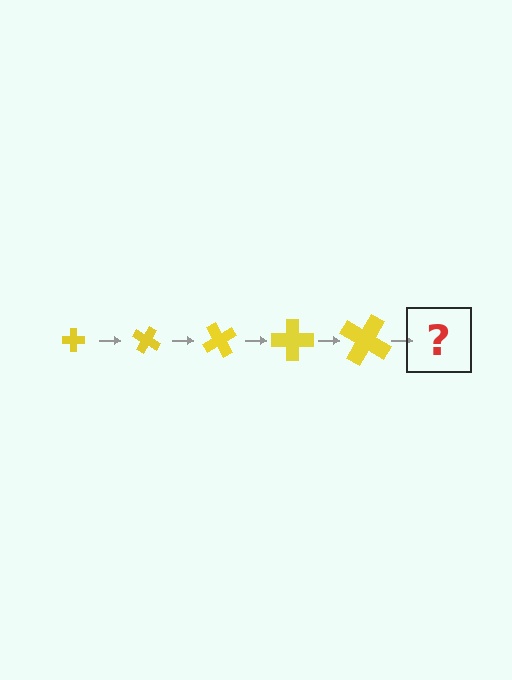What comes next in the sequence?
The next element should be a cross, larger than the previous one and rotated 150 degrees from the start.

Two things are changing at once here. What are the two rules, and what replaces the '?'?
The two rules are that the cross grows larger each step and it rotates 30 degrees each step. The '?' should be a cross, larger than the previous one and rotated 150 degrees from the start.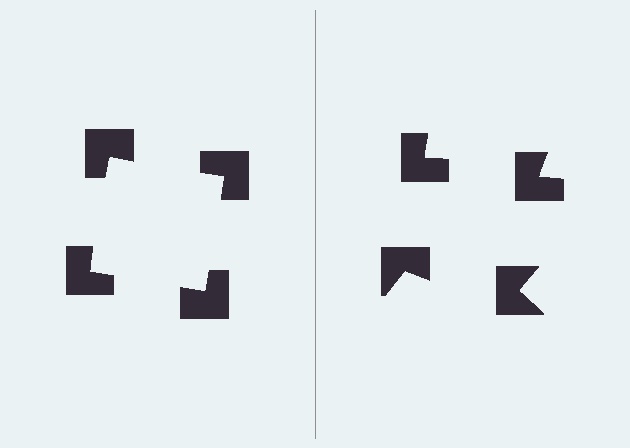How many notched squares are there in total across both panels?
8 — 4 on each side.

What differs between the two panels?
The notched squares are positioned identically on both sides; only the wedge orientations differ. On the left they align to a square; on the right they are misaligned.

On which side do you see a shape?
An illusory square appears on the left side. On the right side the wedge cuts are rotated, so no coherent shape forms.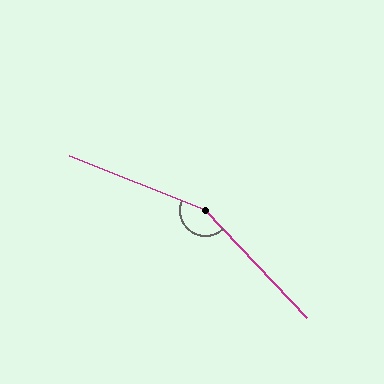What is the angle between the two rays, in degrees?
Approximately 155 degrees.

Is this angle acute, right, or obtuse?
It is obtuse.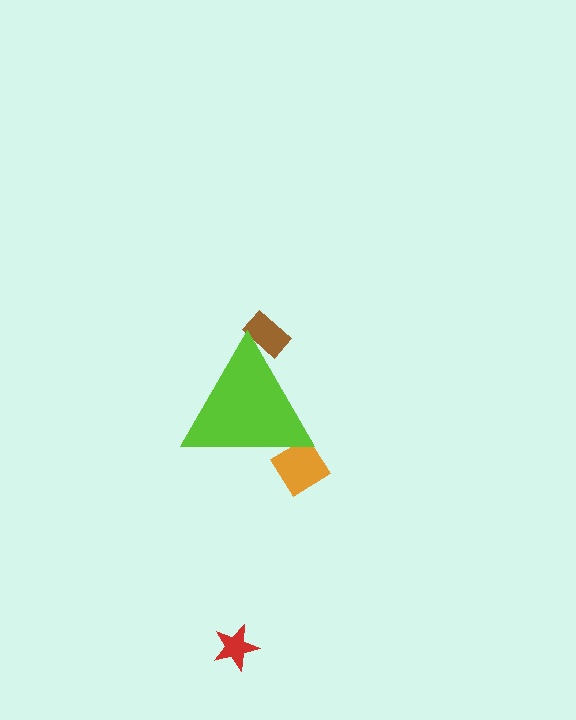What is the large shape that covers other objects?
A lime triangle.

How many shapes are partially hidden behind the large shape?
2 shapes are partially hidden.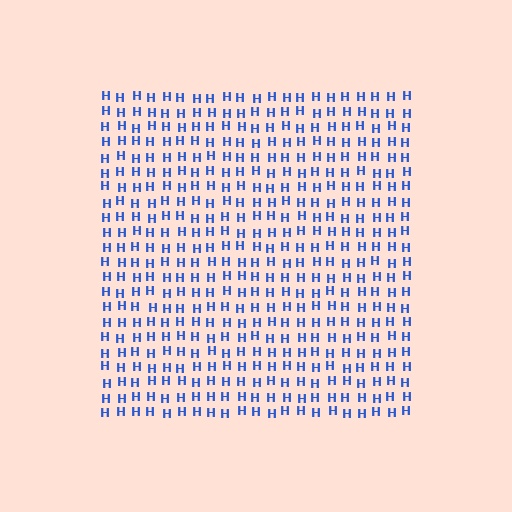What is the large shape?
The large shape is a square.